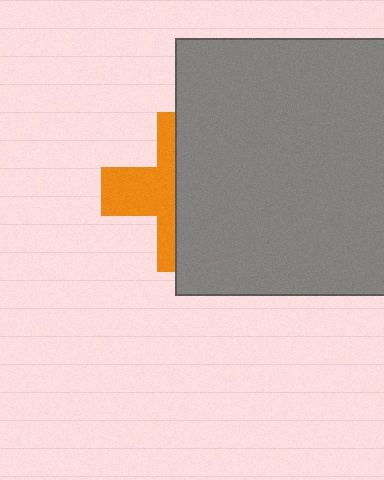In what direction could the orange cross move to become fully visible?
The orange cross could move left. That would shift it out from behind the gray square entirely.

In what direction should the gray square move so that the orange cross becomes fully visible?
The gray square should move right. That is the shortest direction to clear the overlap and leave the orange cross fully visible.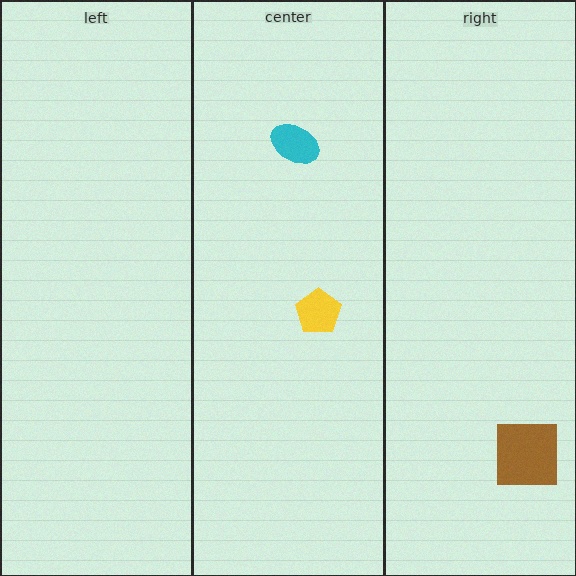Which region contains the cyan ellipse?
The center region.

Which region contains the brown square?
The right region.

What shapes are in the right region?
The brown square.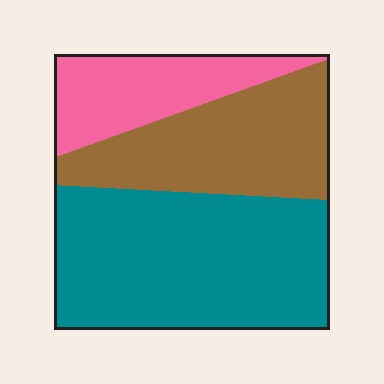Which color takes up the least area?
Pink, at roughly 20%.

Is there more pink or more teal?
Teal.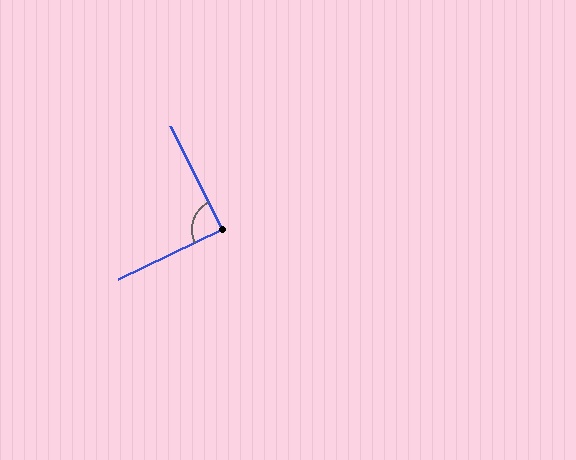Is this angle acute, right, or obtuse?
It is approximately a right angle.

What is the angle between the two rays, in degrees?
Approximately 89 degrees.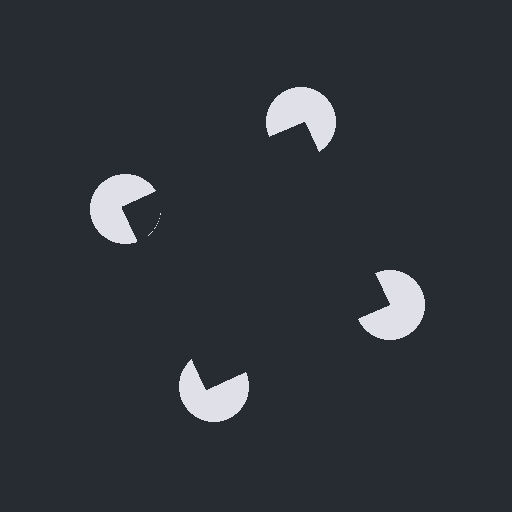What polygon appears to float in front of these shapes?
An illusory square — its edges are inferred from the aligned wedge cuts in the pac-man discs, not physically drawn.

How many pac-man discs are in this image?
There are 4 — one at each vertex of the illusory square.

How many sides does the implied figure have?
4 sides.